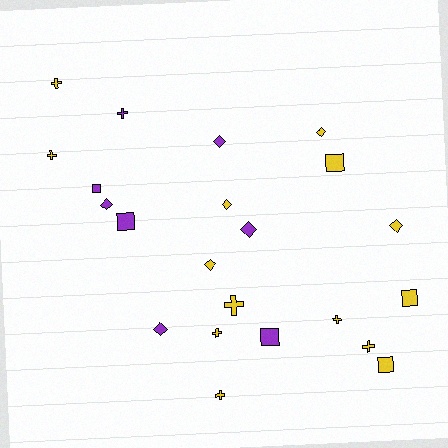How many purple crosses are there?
There is 1 purple cross.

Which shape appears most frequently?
Cross, with 8 objects.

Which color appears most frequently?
Yellow, with 14 objects.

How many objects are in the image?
There are 22 objects.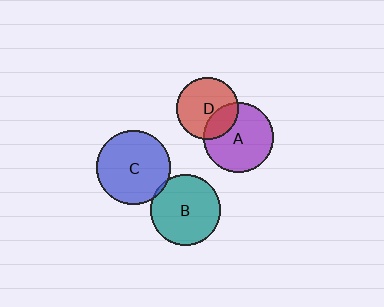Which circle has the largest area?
Circle C (blue).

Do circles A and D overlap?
Yes.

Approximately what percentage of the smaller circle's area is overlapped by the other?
Approximately 30%.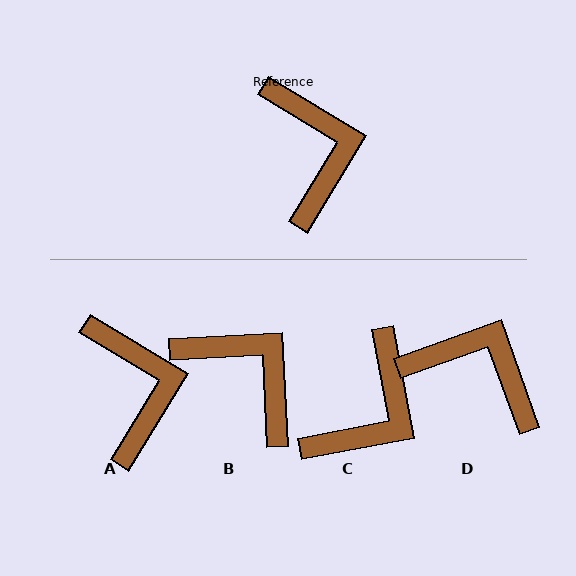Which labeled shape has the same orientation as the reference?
A.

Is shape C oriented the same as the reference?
No, it is off by about 48 degrees.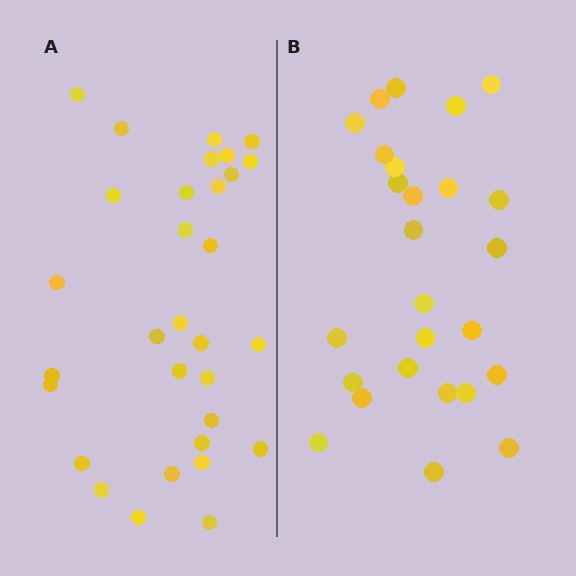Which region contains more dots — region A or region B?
Region A (the left region) has more dots.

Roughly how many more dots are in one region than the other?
Region A has about 5 more dots than region B.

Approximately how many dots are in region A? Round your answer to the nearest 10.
About 30 dots. (The exact count is 31, which rounds to 30.)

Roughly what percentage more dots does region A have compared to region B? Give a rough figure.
About 20% more.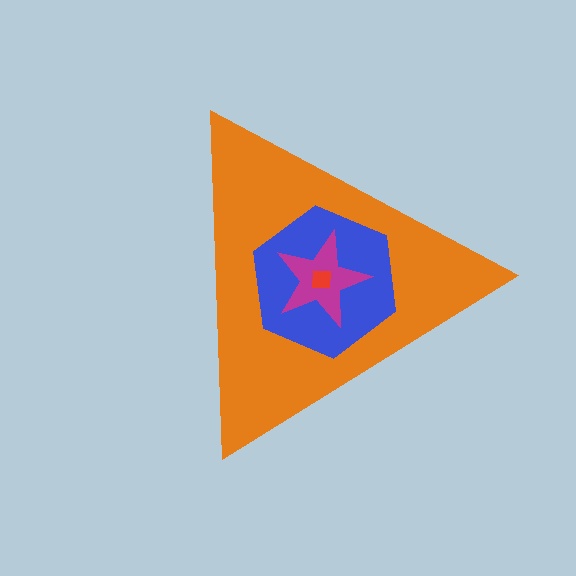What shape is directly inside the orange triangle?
The blue hexagon.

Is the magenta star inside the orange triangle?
Yes.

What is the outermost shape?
The orange triangle.